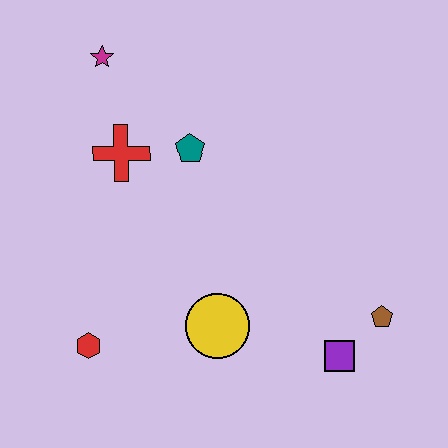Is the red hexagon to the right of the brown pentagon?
No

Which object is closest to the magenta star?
The red cross is closest to the magenta star.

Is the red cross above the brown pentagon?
Yes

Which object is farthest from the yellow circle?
The magenta star is farthest from the yellow circle.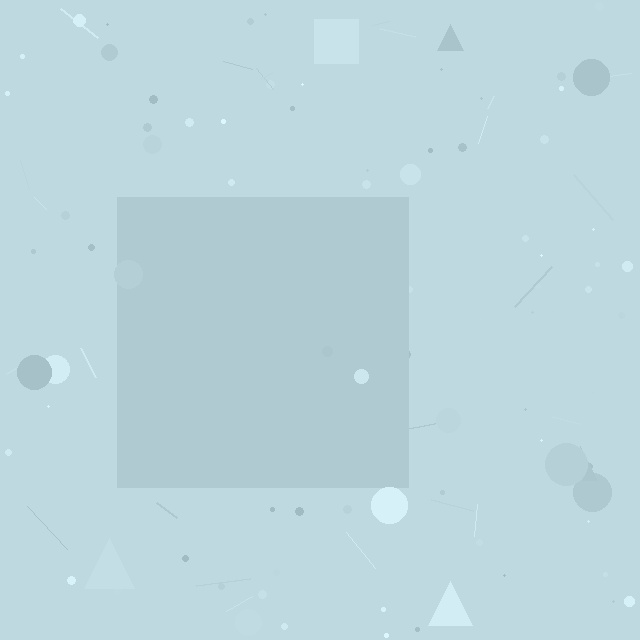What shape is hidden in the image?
A square is hidden in the image.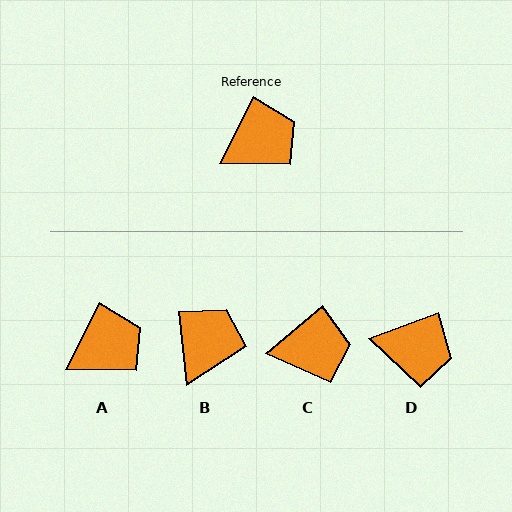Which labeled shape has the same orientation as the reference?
A.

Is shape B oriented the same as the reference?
No, it is off by about 33 degrees.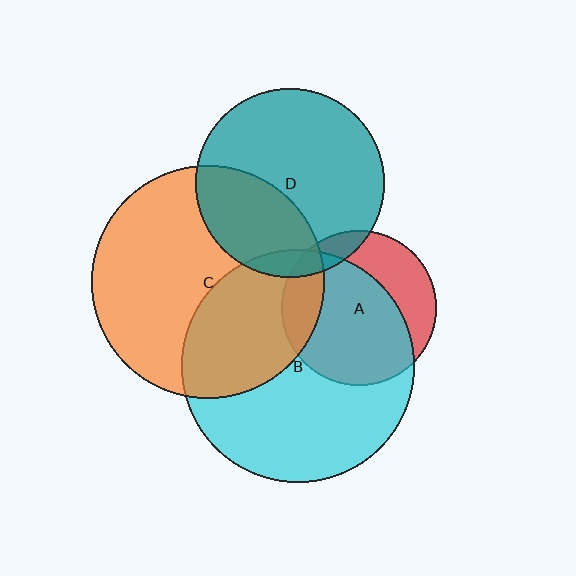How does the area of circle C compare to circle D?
Approximately 1.5 times.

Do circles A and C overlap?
Yes.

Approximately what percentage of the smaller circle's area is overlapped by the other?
Approximately 15%.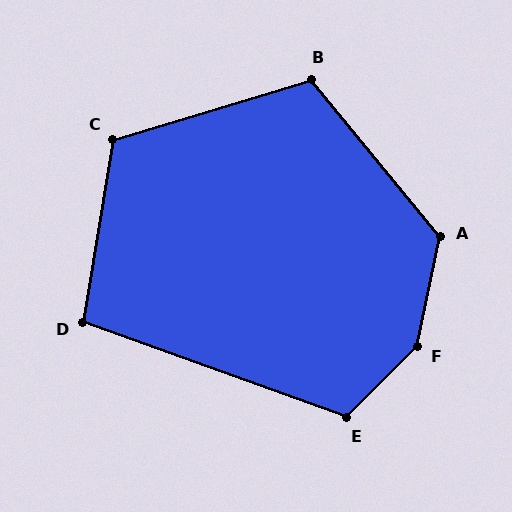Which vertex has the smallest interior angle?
D, at approximately 101 degrees.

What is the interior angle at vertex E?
Approximately 115 degrees (obtuse).